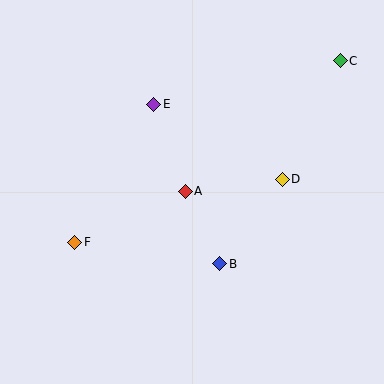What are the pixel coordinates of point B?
Point B is at (220, 264).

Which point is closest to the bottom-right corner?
Point B is closest to the bottom-right corner.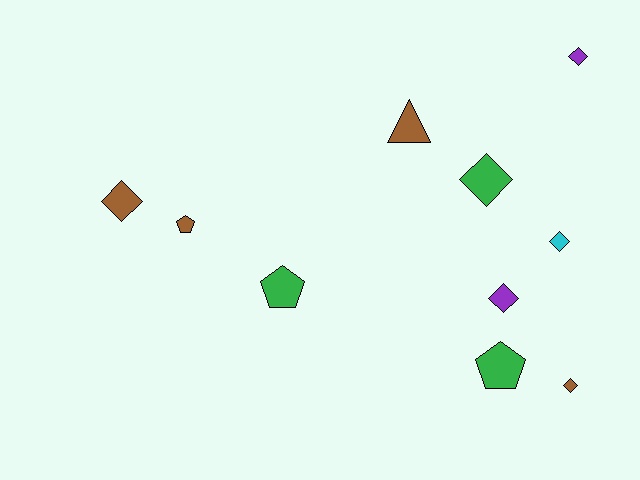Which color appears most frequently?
Brown, with 4 objects.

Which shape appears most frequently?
Diamond, with 6 objects.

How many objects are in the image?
There are 10 objects.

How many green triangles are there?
There are no green triangles.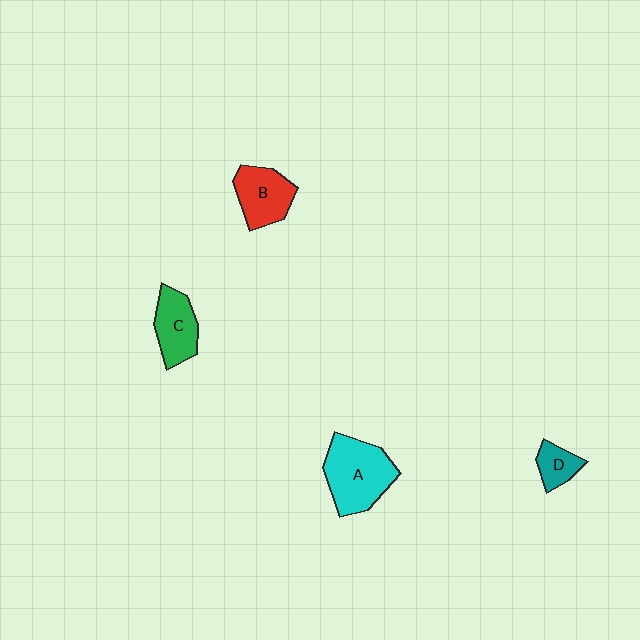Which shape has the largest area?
Shape A (cyan).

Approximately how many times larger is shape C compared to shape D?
Approximately 1.8 times.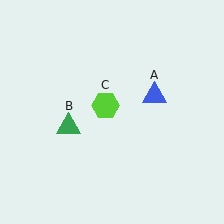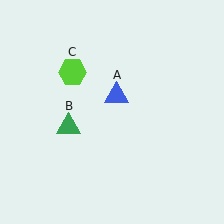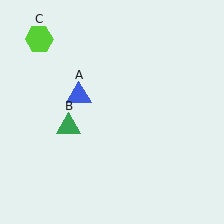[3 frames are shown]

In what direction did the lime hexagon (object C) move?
The lime hexagon (object C) moved up and to the left.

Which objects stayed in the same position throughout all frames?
Green triangle (object B) remained stationary.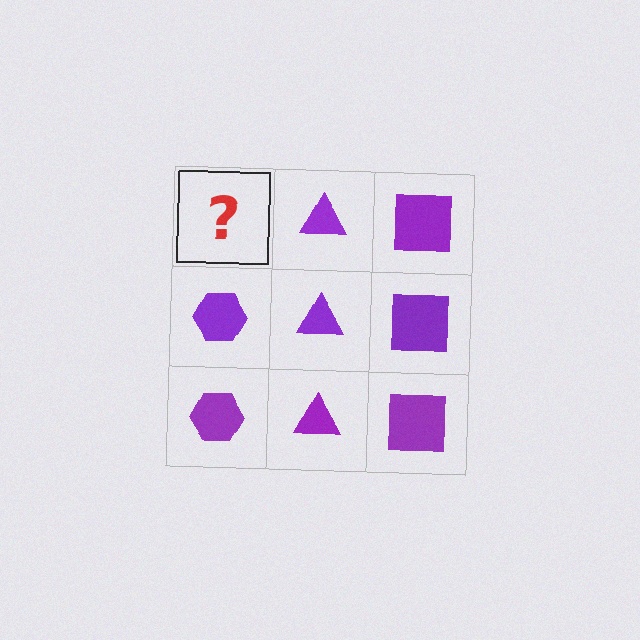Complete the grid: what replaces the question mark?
The question mark should be replaced with a purple hexagon.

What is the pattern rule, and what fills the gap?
The rule is that each column has a consistent shape. The gap should be filled with a purple hexagon.